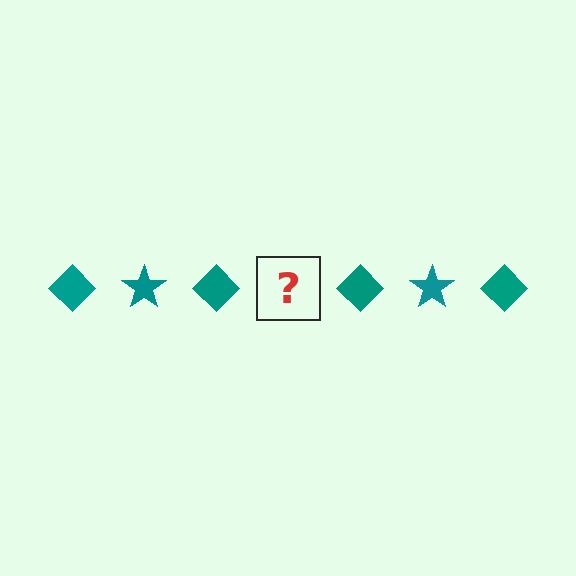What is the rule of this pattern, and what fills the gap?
The rule is that the pattern cycles through diamond, star shapes in teal. The gap should be filled with a teal star.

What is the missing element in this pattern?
The missing element is a teal star.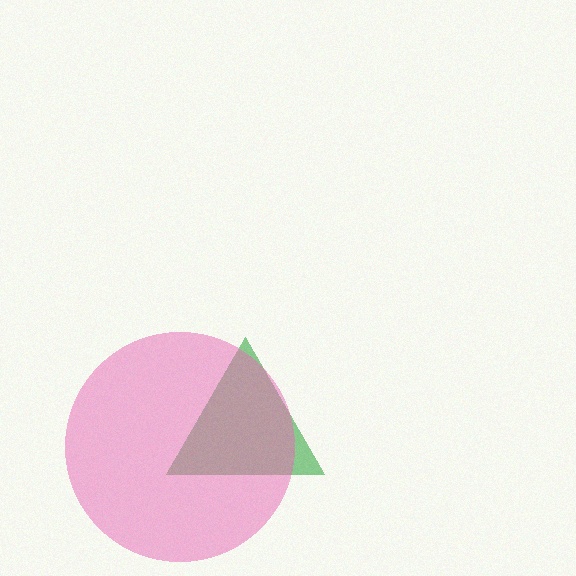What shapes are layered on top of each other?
The layered shapes are: a green triangle, a pink circle.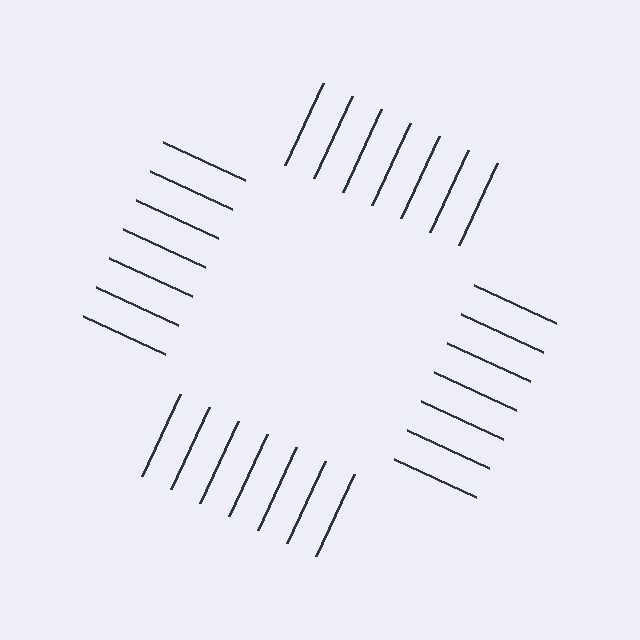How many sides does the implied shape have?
4 sides — the line-ends trace a square.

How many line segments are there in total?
28 — 7 along each of the 4 edges.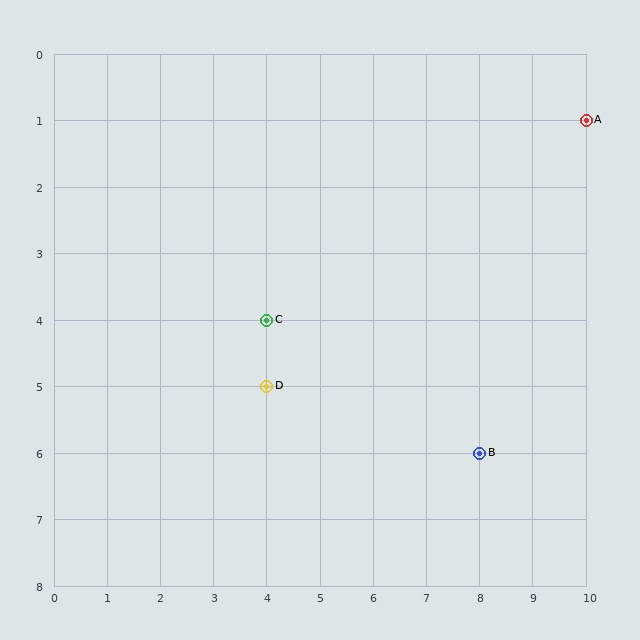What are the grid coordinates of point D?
Point D is at grid coordinates (4, 5).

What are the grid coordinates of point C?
Point C is at grid coordinates (4, 4).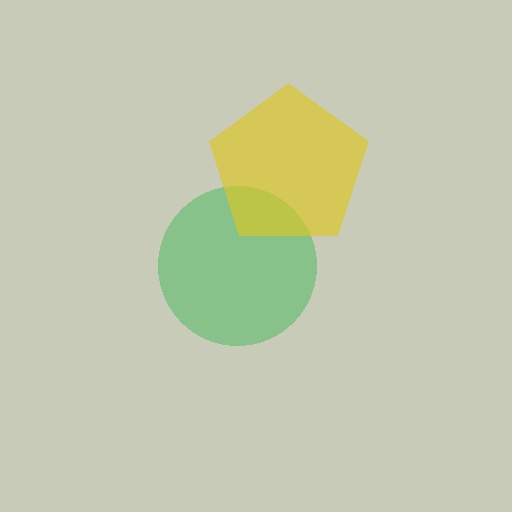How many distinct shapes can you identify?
There are 2 distinct shapes: a green circle, a yellow pentagon.